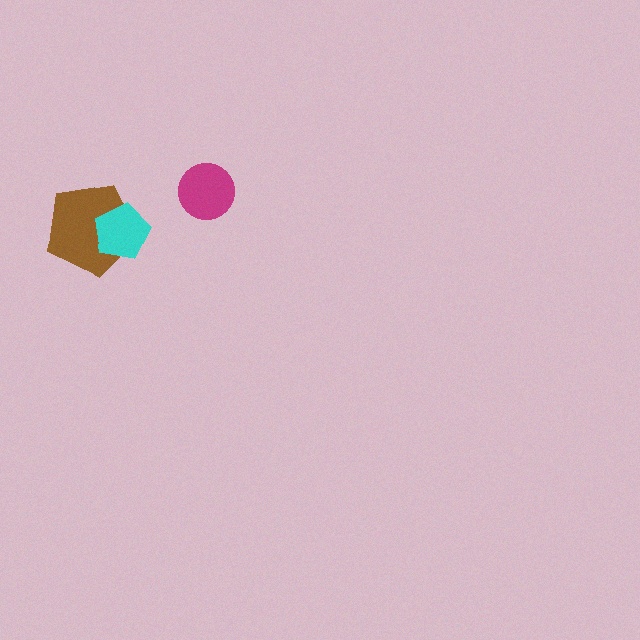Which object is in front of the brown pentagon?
The cyan pentagon is in front of the brown pentagon.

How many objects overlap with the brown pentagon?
1 object overlaps with the brown pentagon.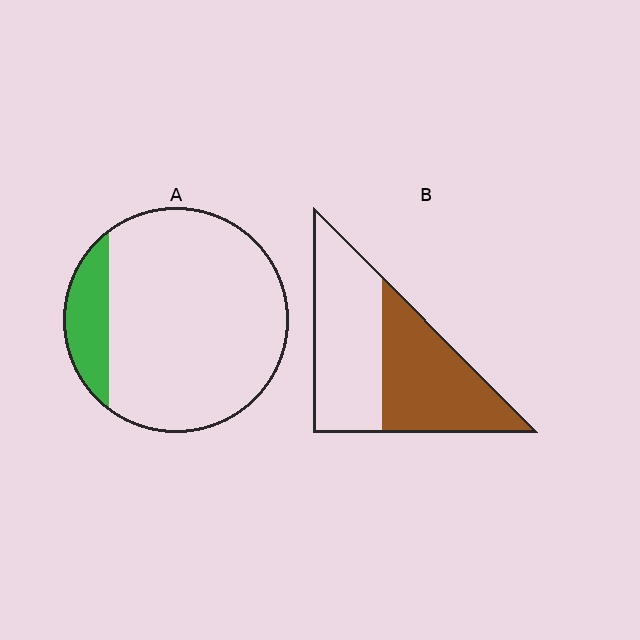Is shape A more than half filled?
No.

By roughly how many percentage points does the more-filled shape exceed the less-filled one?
By roughly 35 percentage points (B over A).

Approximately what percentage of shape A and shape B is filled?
A is approximately 15% and B is approximately 50%.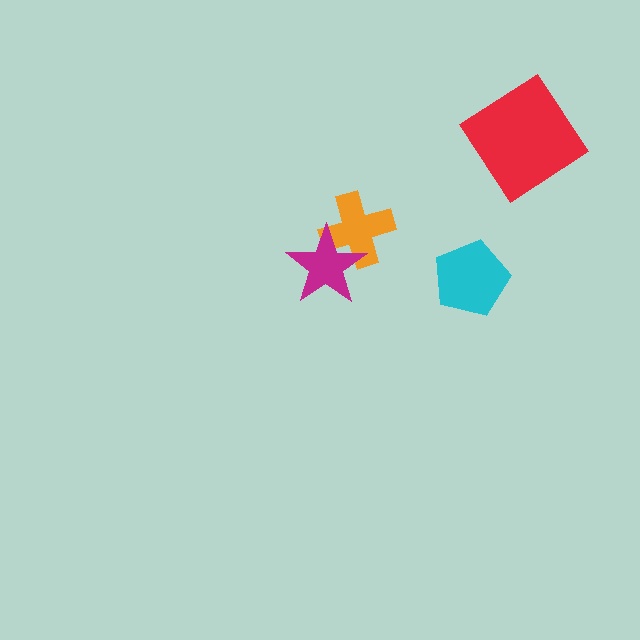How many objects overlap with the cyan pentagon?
0 objects overlap with the cyan pentagon.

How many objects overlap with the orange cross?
1 object overlaps with the orange cross.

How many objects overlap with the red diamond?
0 objects overlap with the red diamond.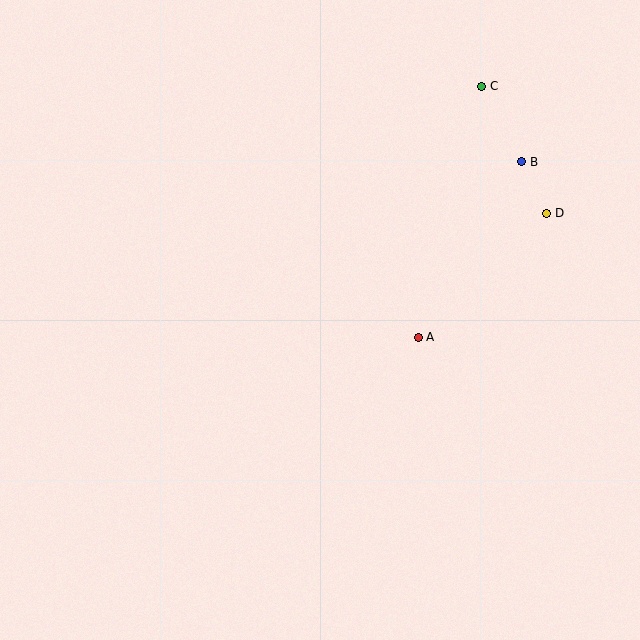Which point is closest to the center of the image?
Point A at (418, 337) is closest to the center.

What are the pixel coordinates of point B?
Point B is at (522, 162).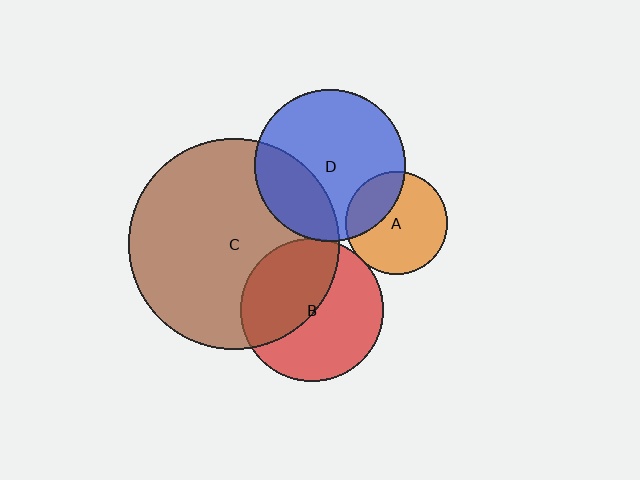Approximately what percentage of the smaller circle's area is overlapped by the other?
Approximately 30%.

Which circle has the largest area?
Circle C (brown).